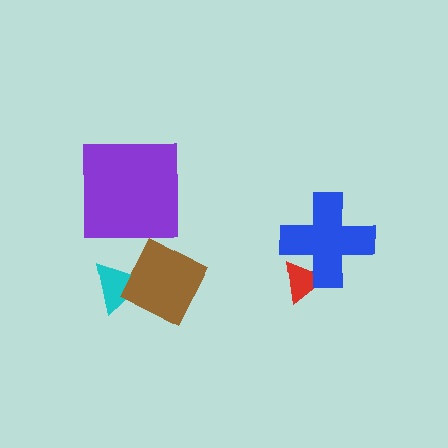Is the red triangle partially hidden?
Yes, it is partially covered by another shape.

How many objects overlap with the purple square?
0 objects overlap with the purple square.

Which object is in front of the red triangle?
The blue cross is in front of the red triangle.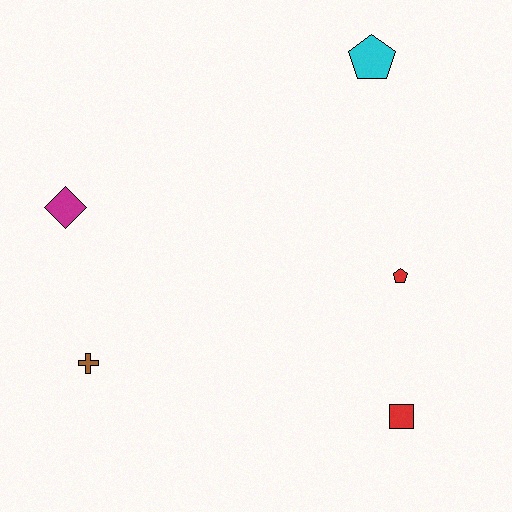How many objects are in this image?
There are 5 objects.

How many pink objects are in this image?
There are no pink objects.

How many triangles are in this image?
There are no triangles.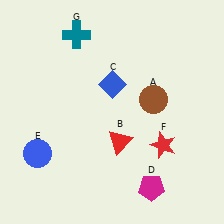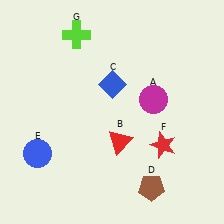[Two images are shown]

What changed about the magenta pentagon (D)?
In Image 1, D is magenta. In Image 2, it changed to brown.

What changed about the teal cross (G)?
In Image 1, G is teal. In Image 2, it changed to lime.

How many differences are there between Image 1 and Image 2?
There are 3 differences between the two images.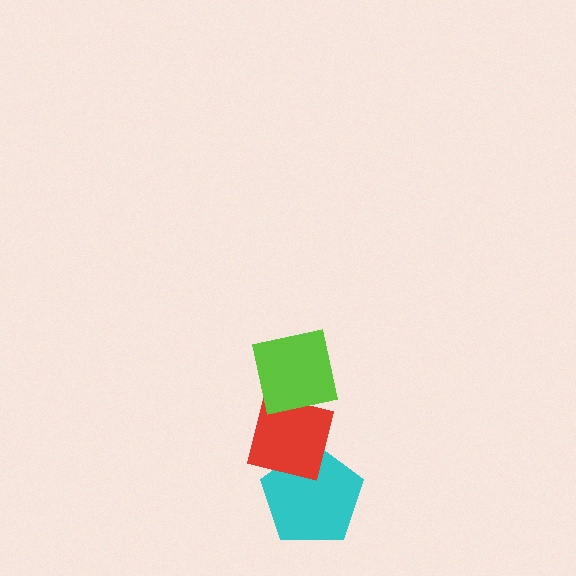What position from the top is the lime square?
The lime square is 1st from the top.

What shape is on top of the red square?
The lime square is on top of the red square.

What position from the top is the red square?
The red square is 2nd from the top.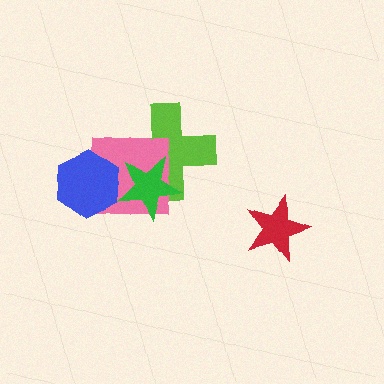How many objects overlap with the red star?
0 objects overlap with the red star.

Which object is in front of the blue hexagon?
The green star is in front of the blue hexagon.